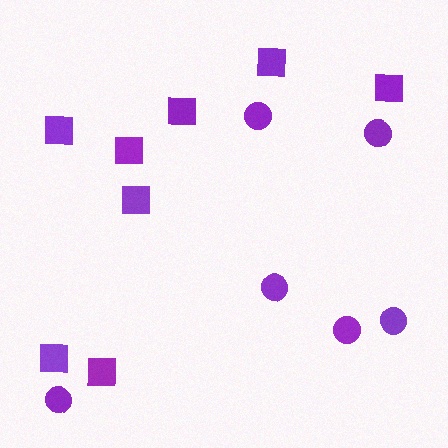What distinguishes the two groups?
There are 2 groups: one group of squares (8) and one group of circles (6).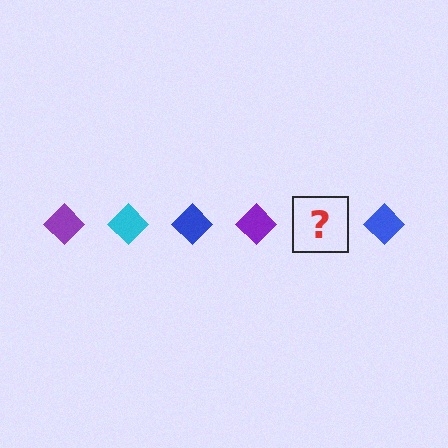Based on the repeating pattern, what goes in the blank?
The blank should be a cyan diamond.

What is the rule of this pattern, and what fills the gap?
The rule is that the pattern cycles through purple, cyan, blue diamonds. The gap should be filled with a cyan diamond.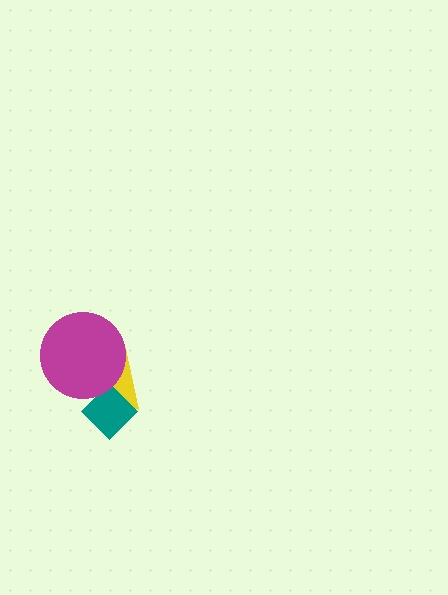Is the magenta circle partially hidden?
No, no other shape covers it.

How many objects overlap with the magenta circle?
2 objects overlap with the magenta circle.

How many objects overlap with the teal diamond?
2 objects overlap with the teal diamond.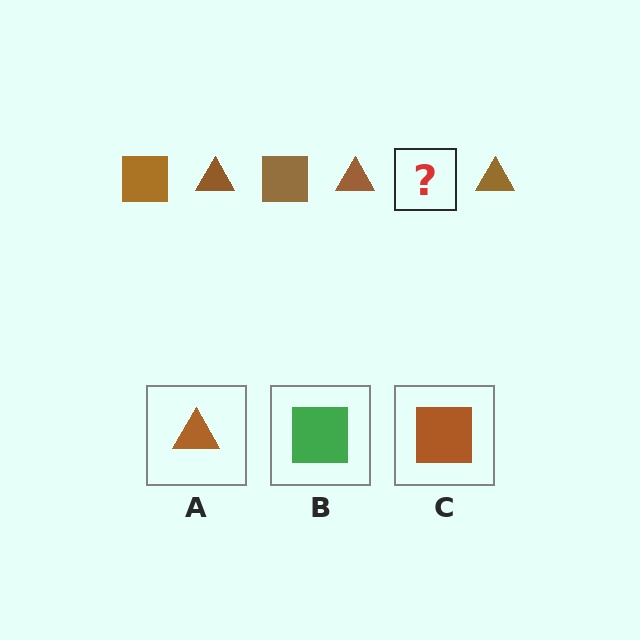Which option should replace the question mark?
Option C.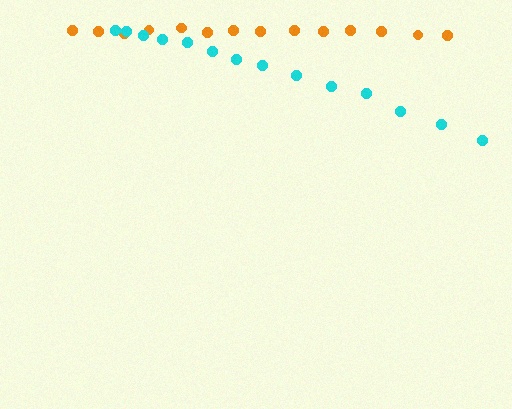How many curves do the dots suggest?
There are 2 distinct paths.